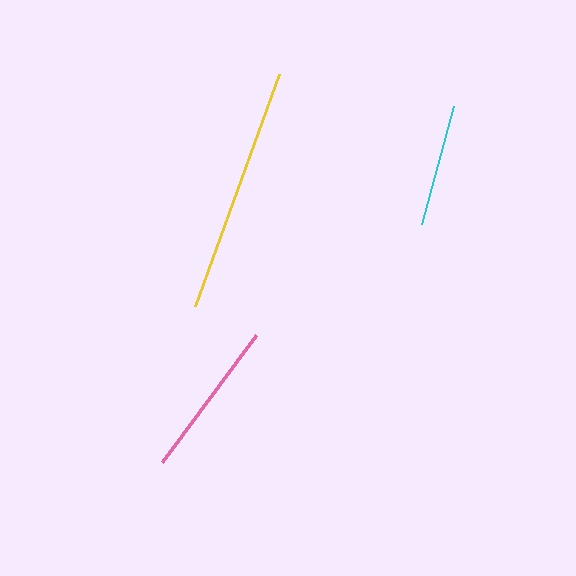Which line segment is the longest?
The yellow line is the longest at approximately 247 pixels.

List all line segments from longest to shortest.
From longest to shortest: yellow, pink, cyan.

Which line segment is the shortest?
The cyan line is the shortest at approximately 123 pixels.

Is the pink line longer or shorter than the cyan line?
The pink line is longer than the cyan line.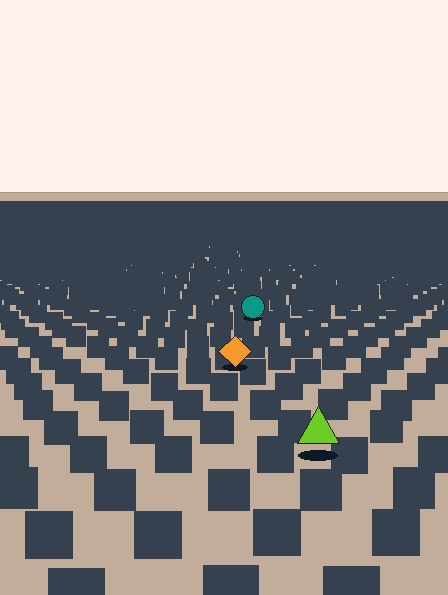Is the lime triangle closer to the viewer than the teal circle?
Yes. The lime triangle is closer — you can tell from the texture gradient: the ground texture is coarser near it.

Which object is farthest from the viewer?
The teal circle is farthest from the viewer. It appears smaller and the ground texture around it is denser.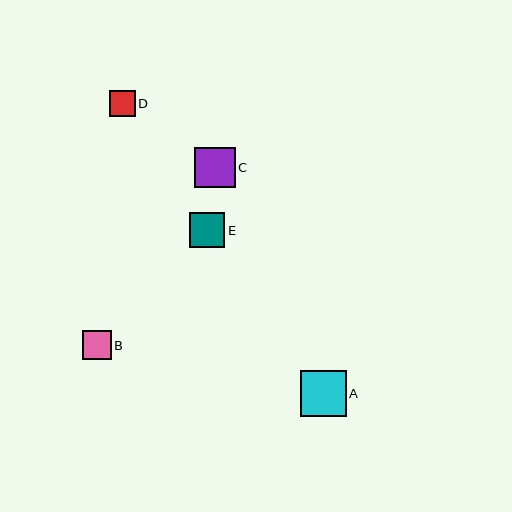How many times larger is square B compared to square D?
Square B is approximately 1.1 times the size of square D.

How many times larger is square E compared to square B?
Square E is approximately 1.2 times the size of square B.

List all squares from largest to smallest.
From largest to smallest: A, C, E, B, D.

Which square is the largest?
Square A is the largest with a size of approximately 45 pixels.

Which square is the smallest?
Square D is the smallest with a size of approximately 26 pixels.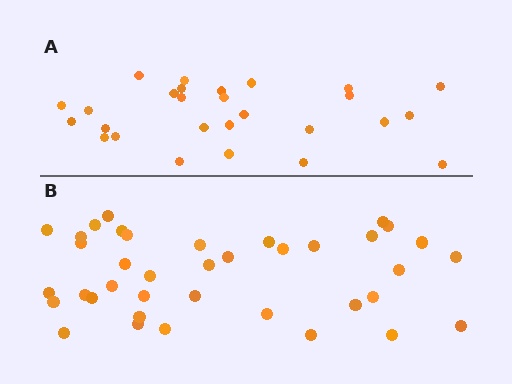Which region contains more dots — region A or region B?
Region B (the bottom region) has more dots.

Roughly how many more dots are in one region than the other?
Region B has roughly 12 or so more dots than region A.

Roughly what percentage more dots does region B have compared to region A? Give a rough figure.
About 40% more.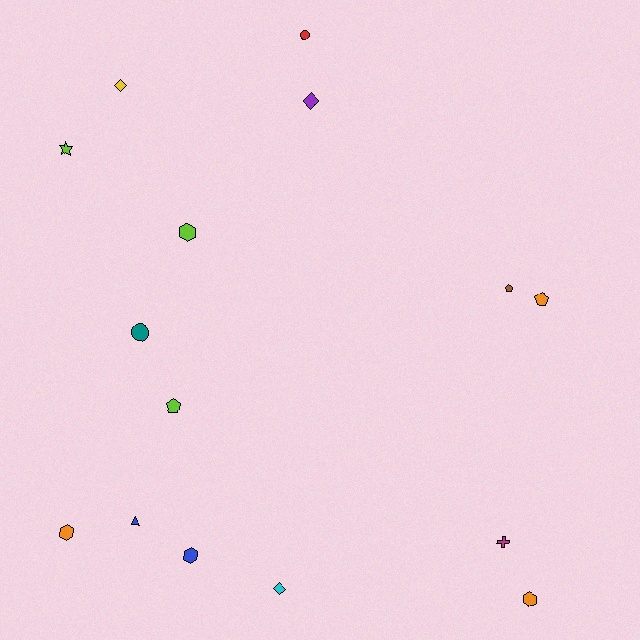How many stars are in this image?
There is 1 star.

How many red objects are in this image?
There is 1 red object.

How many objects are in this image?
There are 15 objects.